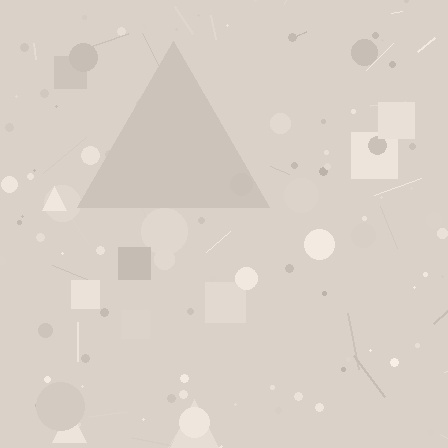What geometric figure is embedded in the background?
A triangle is embedded in the background.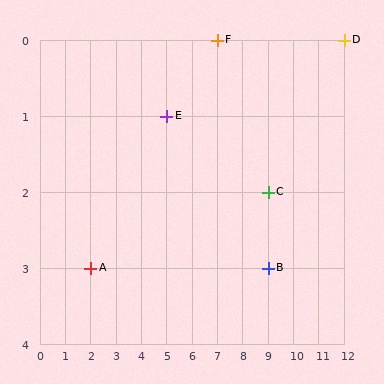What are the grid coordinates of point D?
Point D is at grid coordinates (12, 0).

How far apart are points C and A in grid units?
Points C and A are 7 columns and 1 row apart (about 7.1 grid units diagonally).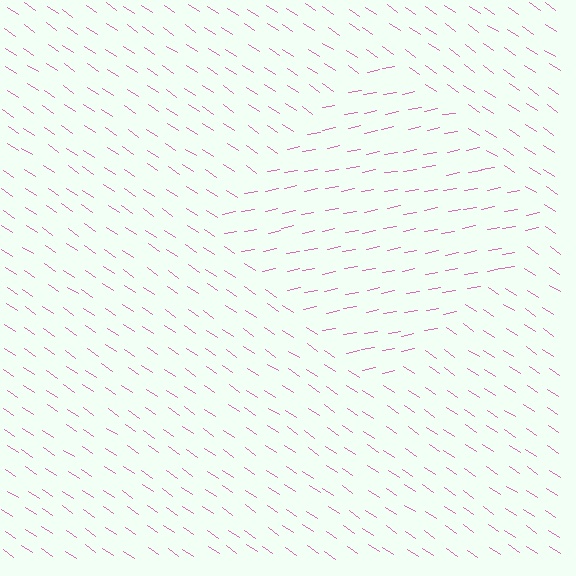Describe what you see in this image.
The image is filled with small pink line segments. A diamond region in the image has lines oriented differently from the surrounding lines, creating a visible texture boundary.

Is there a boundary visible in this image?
Yes, there is a texture boundary formed by a change in line orientation.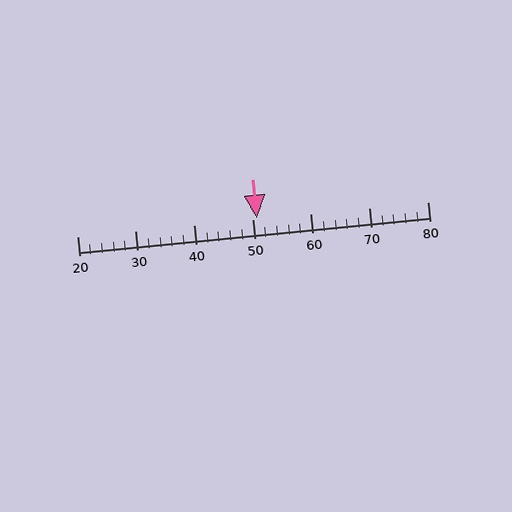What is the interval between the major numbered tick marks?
The major tick marks are spaced 10 units apart.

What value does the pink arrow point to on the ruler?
The pink arrow points to approximately 51.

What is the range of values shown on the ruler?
The ruler shows values from 20 to 80.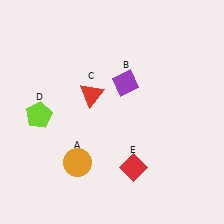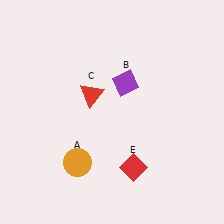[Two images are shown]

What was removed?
The lime pentagon (D) was removed in Image 2.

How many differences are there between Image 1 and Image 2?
There is 1 difference between the two images.